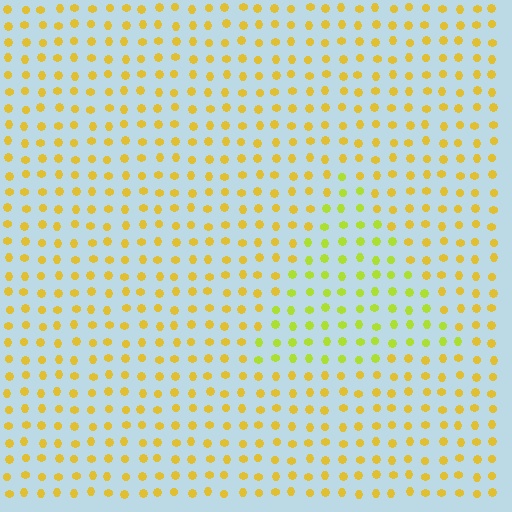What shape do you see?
I see a triangle.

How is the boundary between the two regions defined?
The boundary is defined purely by a slight shift in hue (about 30 degrees). Spacing, size, and orientation are identical on both sides.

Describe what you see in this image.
The image is filled with small yellow elements in a uniform arrangement. A triangle-shaped region is visible where the elements are tinted to a slightly different hue, forming a subtle color boundary.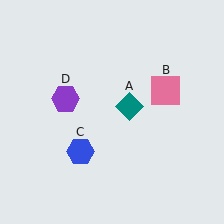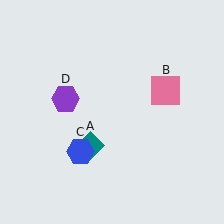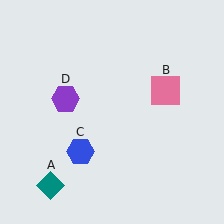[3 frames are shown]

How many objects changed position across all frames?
1 object changed position: teal diamond (object A).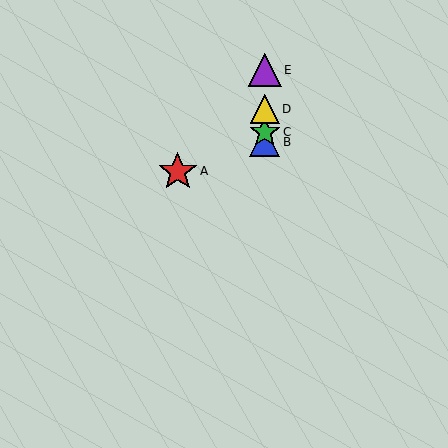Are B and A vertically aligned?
No, B is at x≈265 and A is at x≈178.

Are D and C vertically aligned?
Yes, both are at x≈265.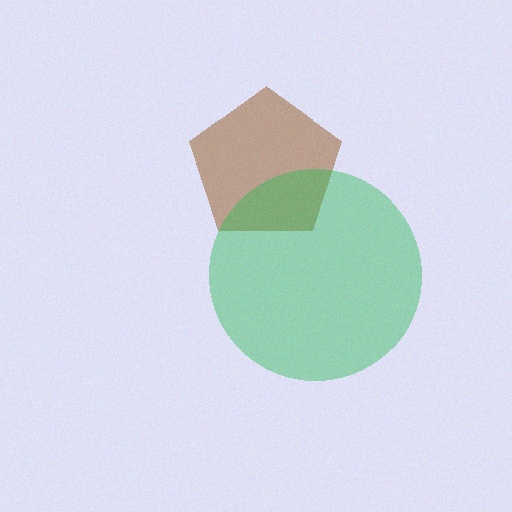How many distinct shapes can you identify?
There are 2 distinct shapes: a brown pentagon, a green circle.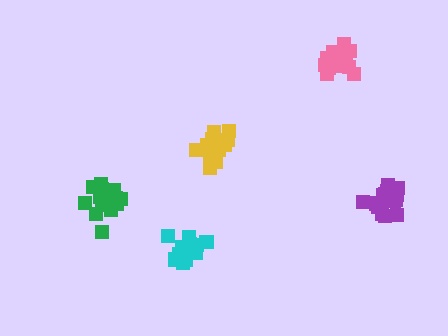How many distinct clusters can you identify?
There are 5 distinct clusters.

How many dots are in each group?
Group 1: 16 dots, Group 2: 20 dots, Group 3: 15 dots, Group 4: 14 dots, Group 5: 18 dots (83 total).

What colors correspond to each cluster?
The clusters are colored: green, yellow, cyan, pink, purple.